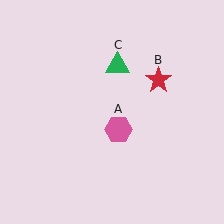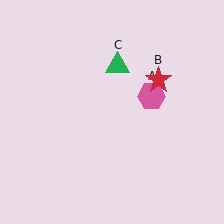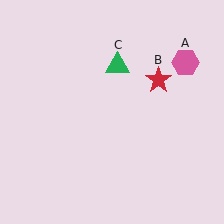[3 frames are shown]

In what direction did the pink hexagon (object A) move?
The pink hexagon (object A) moved up and to the right.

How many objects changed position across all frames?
1 object changed position: pink hexagon (object A).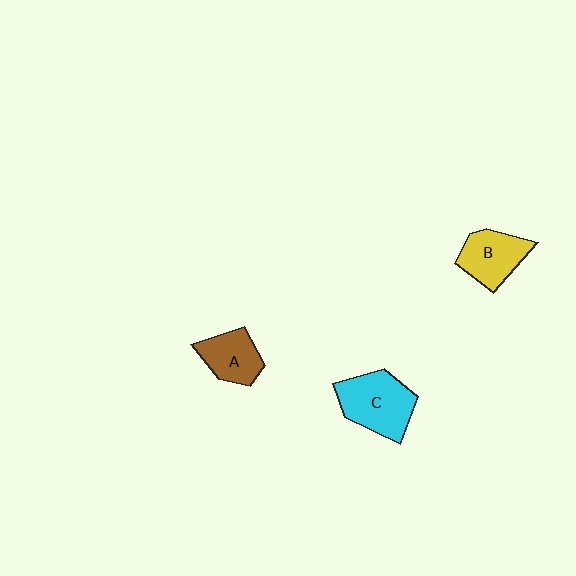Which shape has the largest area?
Shape C (cyan).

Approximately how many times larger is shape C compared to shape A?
Approximately 1.5 times.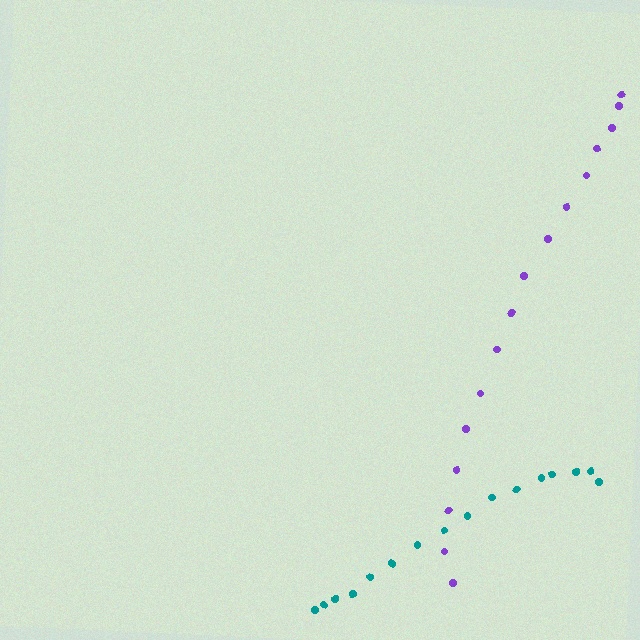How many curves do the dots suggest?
There are 2 distinct paths.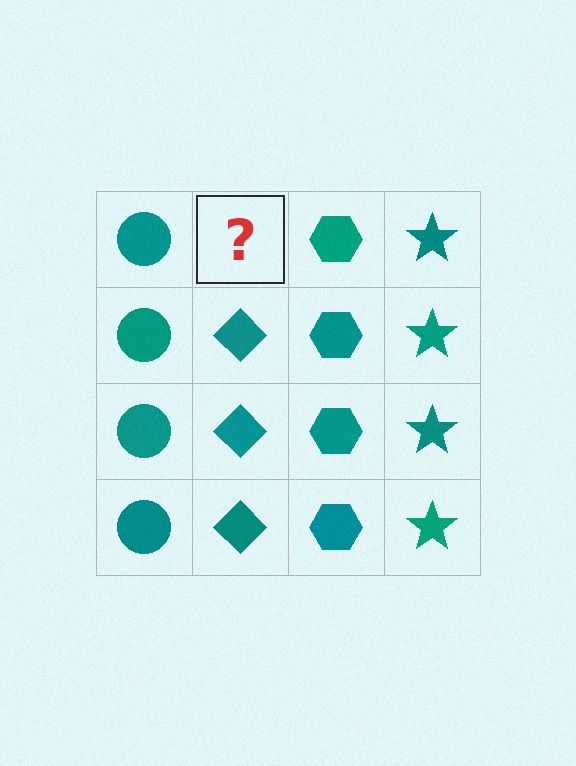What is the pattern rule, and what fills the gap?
The rule is that each column has a consistent shape. The gap should be filled with a teal diamond.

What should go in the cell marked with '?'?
The missing cell should contain a teal diamond.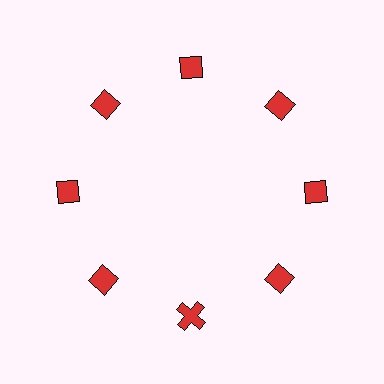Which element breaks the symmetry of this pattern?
The red cross at roughly the 6 o'clock position breaks the symmetry. All other shapes are red diamonds.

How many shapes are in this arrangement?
There are 8 shapes arranged in a ring pattern.